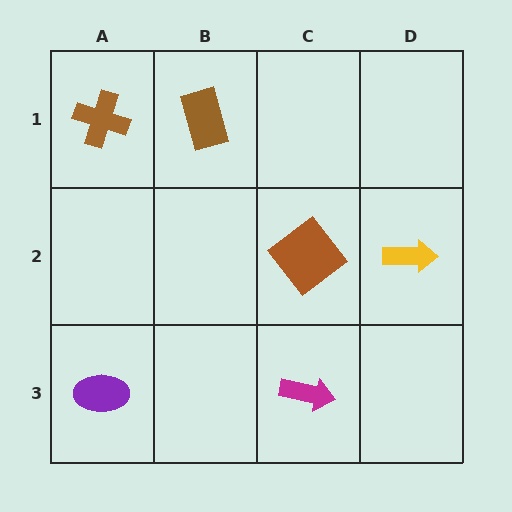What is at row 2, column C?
A brown diamond.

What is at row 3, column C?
A magenta arrow.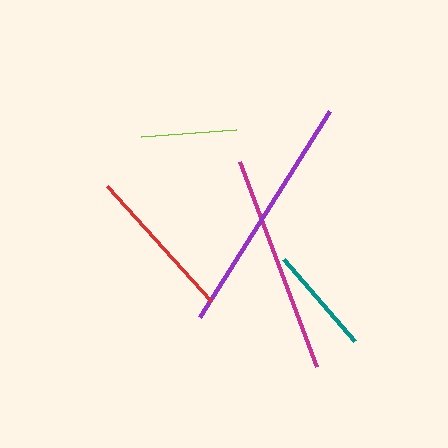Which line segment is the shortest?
The lime line is the shortest at approximately 95 pixels.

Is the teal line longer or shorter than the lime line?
The teal line is longer than the lime line.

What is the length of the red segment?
The red segment is approximately 155 pixels long.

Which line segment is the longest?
The purple line is the longest at approximately 243 pixels.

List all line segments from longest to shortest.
From longest to shortest: purple, magenta, red, teal, lime.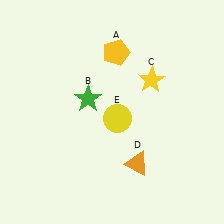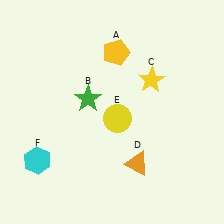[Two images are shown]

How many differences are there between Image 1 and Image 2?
There is 1 difference between the two images.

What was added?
A cyan hexagon (F) was added in Image 2.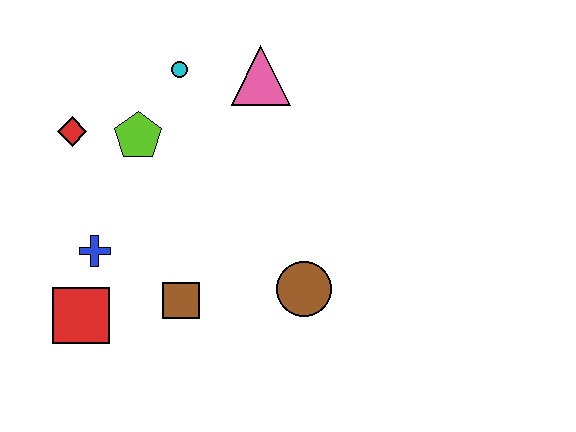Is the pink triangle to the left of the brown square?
No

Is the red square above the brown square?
No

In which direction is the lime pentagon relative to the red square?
The lime pentagon is above the red square.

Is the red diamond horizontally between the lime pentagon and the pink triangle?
No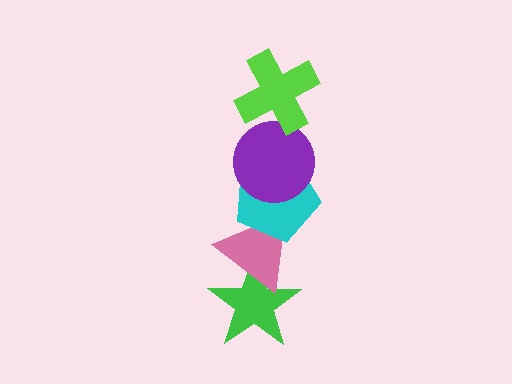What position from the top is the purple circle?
The purple circle is 2nd from the top.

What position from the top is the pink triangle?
The pink triangle is 4th from the top.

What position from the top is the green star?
The green star is 5th from the top.